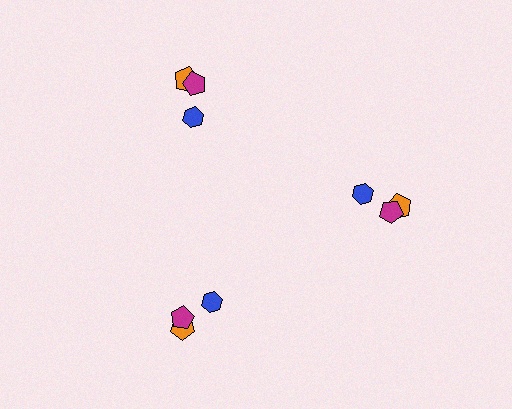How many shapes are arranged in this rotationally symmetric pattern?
There are 9 shapes, arranged in 3 groups of 3.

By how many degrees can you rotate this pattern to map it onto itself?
The pattern maps onto itself every 120 degrees of rotation.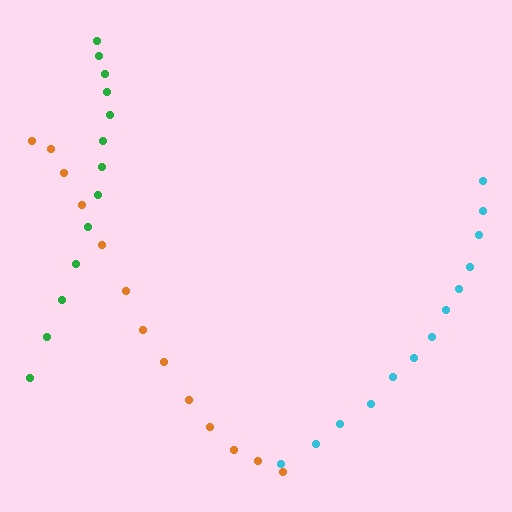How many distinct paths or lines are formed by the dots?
There are 3 distinct paths.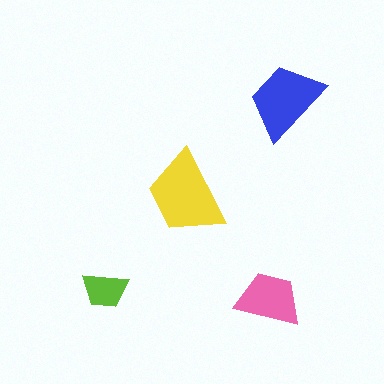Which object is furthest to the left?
The lime trapezoid is leftmost.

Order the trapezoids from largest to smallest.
the yellow one, the blue one, the pink one, the lime one.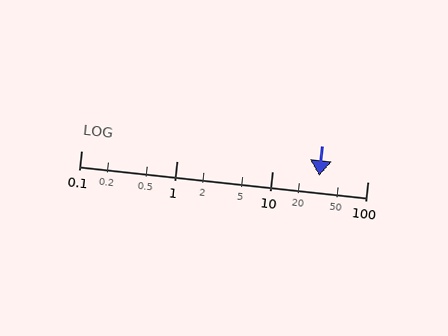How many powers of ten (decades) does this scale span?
The scale spans 3 decades, from 0.1 to 100.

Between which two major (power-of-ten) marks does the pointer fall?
The pointer is between 10 and 100.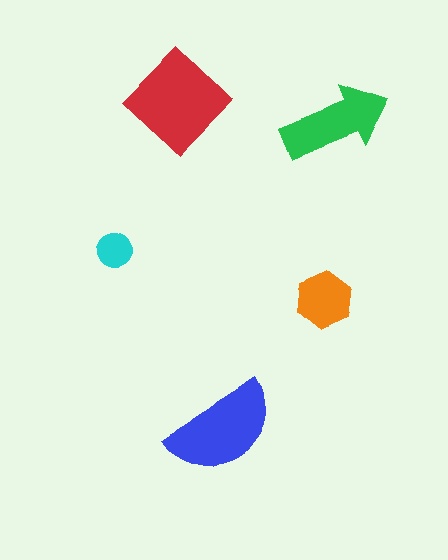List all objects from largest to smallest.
The red diamond, the blue semicircle, the green arrow, the orange hexagon, the cyan circle.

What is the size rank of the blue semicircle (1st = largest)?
2nd.